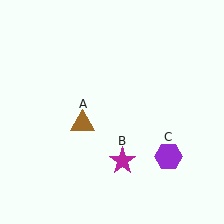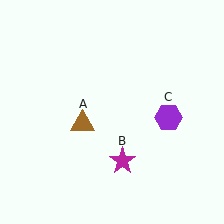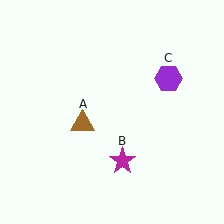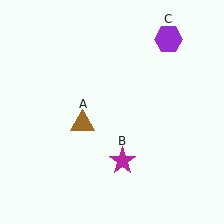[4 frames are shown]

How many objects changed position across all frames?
1 object changed position: purple hexagon (object C).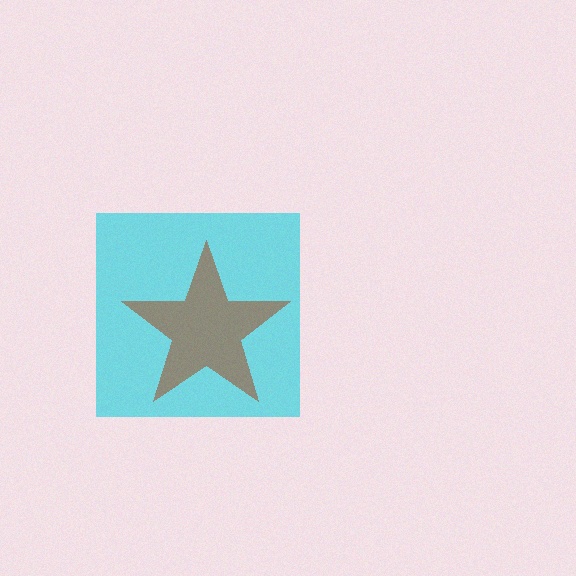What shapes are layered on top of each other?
The layered shapes are: a cyan square, a brown star.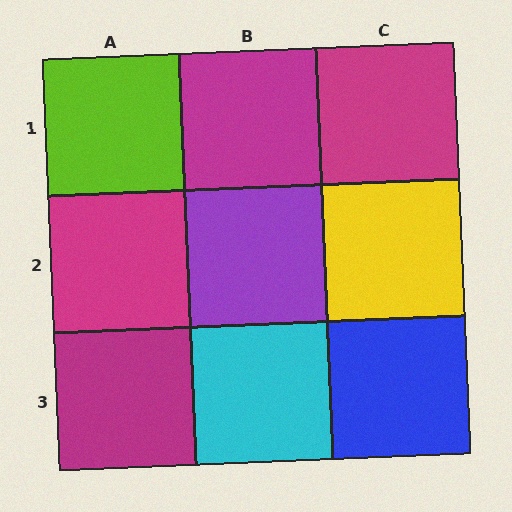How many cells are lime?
1 cell is lime.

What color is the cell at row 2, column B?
Purple.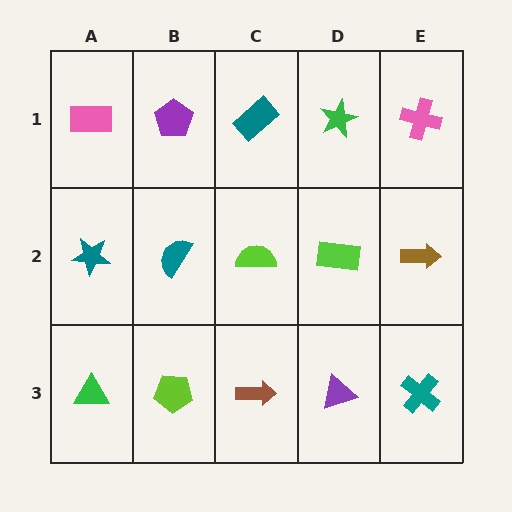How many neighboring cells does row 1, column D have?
3.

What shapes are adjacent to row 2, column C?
A teal rectangle (row 1, column C), a brown arrow (row 3, column C), a teal semicircle (row 2, column B), a lime rectangle (row 2, column D).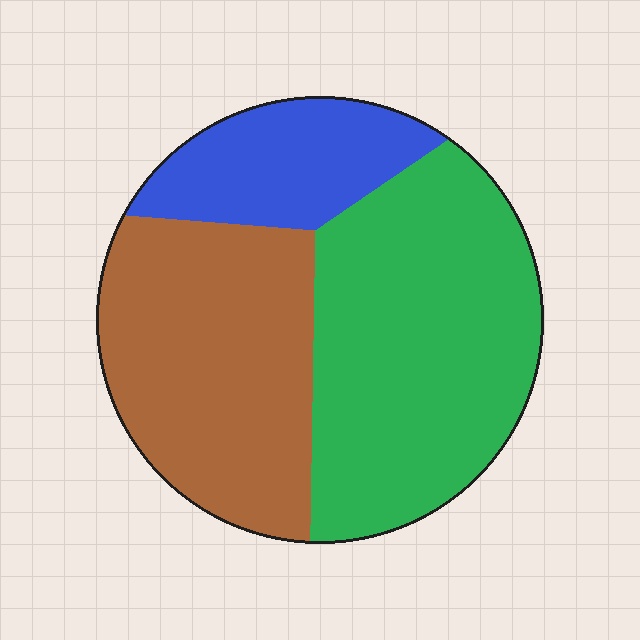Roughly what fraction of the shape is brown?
Brown takes up between a third and a half of the shape.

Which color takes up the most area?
Green, at roughly 45%.